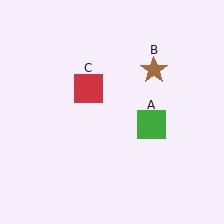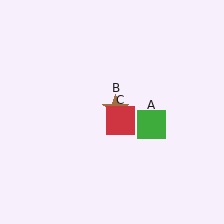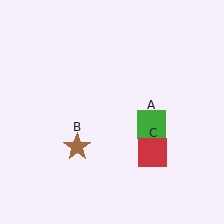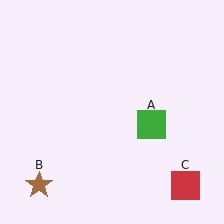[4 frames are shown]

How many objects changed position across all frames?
2 objects changed position: brown star (object B), red square (object C).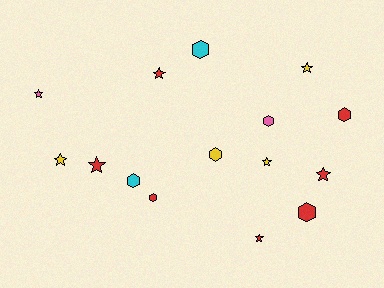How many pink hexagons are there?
There is 1 pink hexagon.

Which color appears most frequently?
Red, with 7 objects.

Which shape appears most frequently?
Star, with 8 objects.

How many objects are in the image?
There are 15 objects.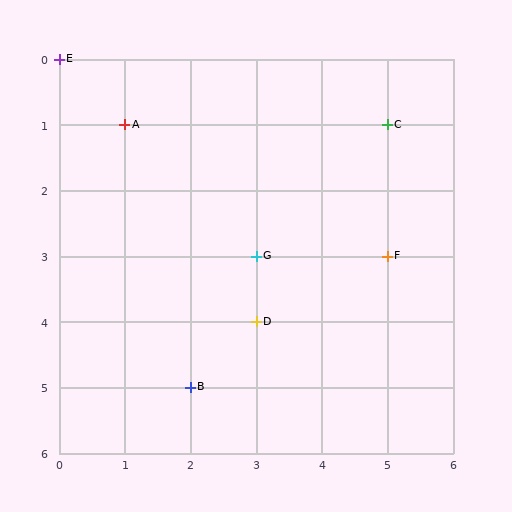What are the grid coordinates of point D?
Point D is at grid coordinates (3, 4).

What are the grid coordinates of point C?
Point C is at grid coordinates (5, 1).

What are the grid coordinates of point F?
Point F is at grid coordinates (5, 3).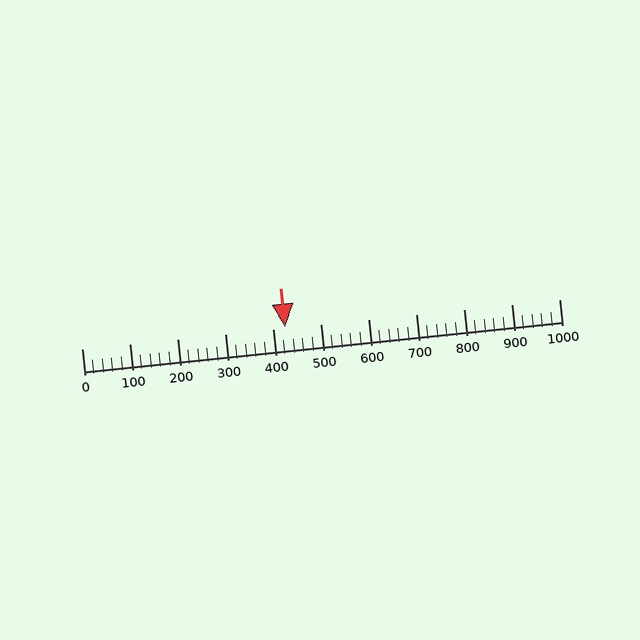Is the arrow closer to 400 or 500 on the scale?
The arrow is closer to 400.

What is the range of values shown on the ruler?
The ruler shows values from 0 to 1000.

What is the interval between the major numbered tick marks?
The major tick marks are spaced 100 units apart.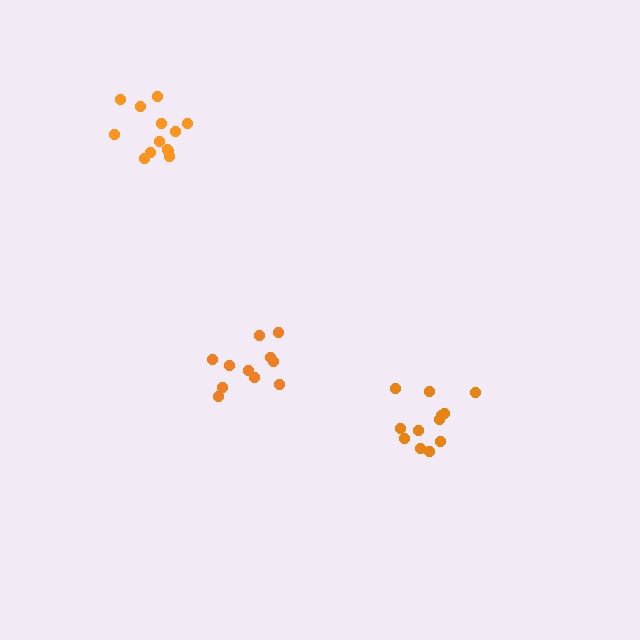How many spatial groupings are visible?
There are 3 spatial groupings.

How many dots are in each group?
Group 1: 11 dots, Group 2: 12 dots, Group 3: 13 dots (36 total).